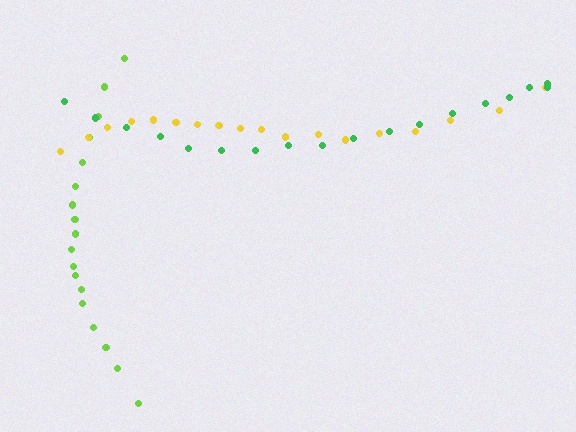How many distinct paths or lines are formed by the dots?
There are 3 distinct paths.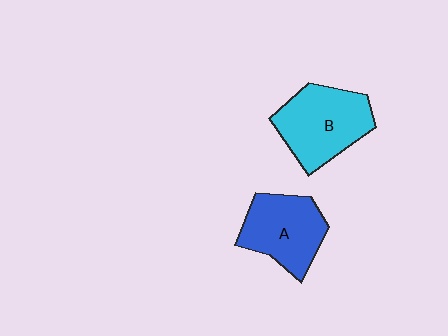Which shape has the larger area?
Shape B (cyan).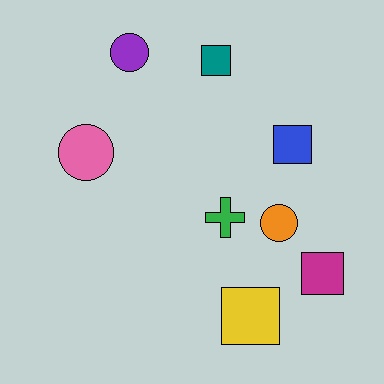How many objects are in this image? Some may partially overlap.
There are 8 objects.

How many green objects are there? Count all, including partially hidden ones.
There is 1 green object.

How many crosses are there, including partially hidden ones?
There is 1 cross.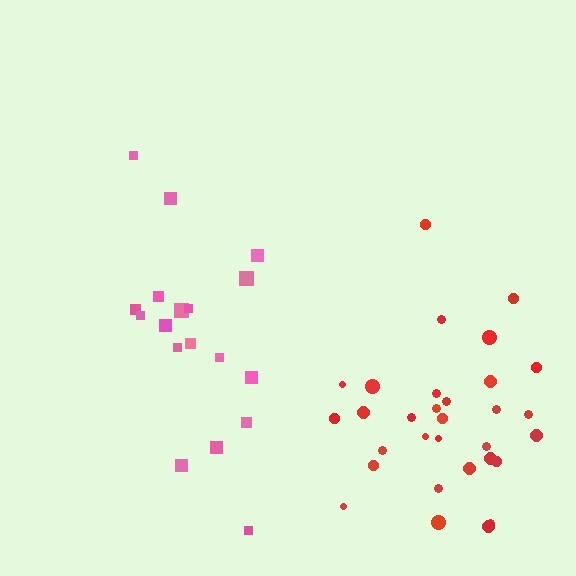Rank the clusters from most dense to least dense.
red, pink.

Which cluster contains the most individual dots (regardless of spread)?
Red (31).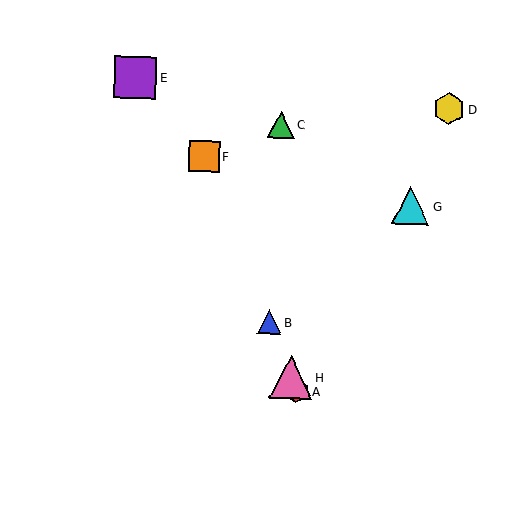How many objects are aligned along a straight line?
4 objects (A, B, F, H) are aligned along a straight line.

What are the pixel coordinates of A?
Object A is at (296, 391).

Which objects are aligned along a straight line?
Objects A, B, F, H are aligned along a straight line.